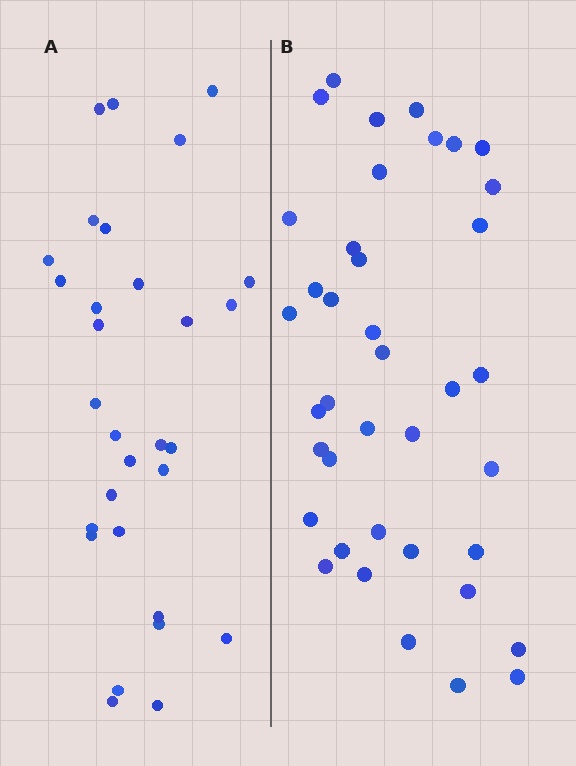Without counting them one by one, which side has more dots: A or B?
Region B (the right region) has more dots.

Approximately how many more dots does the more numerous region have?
Region B has roughly 8 or so more dots than region A.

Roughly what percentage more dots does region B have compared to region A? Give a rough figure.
About 30% more.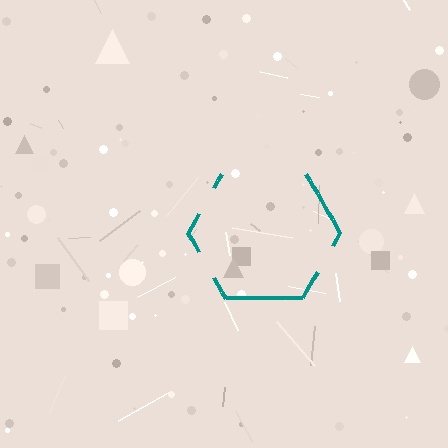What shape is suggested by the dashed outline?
The dashed outline suggests a hexagon.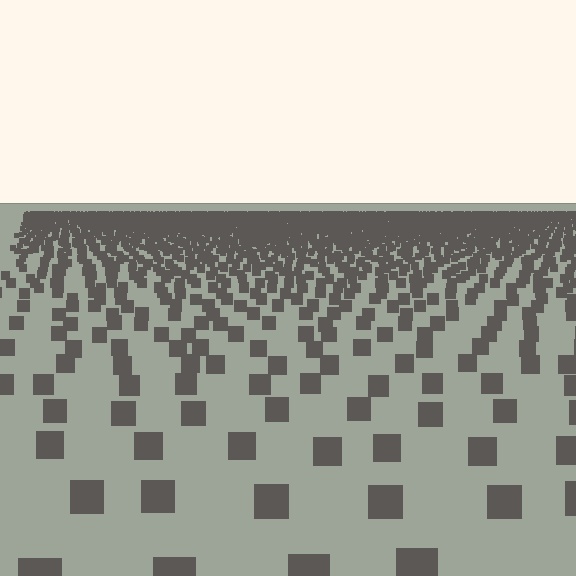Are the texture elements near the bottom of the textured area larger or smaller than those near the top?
Larger. Near the bottom, elements are closer to the viewer and appear at a bigger on-screen size.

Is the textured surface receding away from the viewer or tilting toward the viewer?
The surface is receding away from the viewer. Texture elements get smaller and denser toward the top.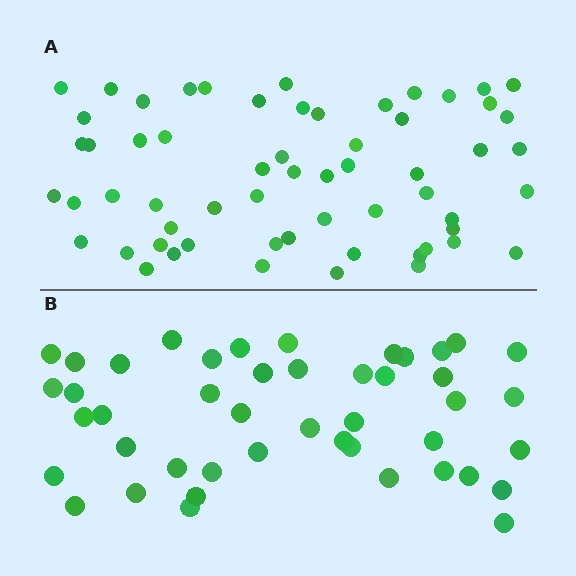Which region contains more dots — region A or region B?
Region A (the top region) has more dots.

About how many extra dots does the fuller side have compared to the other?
Region A has approximately 15 more dots than region B.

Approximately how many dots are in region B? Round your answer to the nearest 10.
About 40 dots. (The exact count is 45, which rounds to 40.)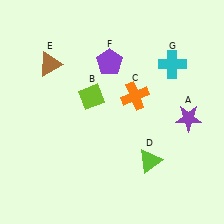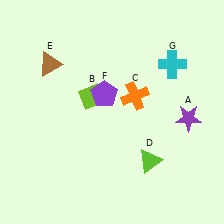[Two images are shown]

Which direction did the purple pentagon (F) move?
The purple pentagon (F) moved down.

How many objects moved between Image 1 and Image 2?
1 object moved between the two images.